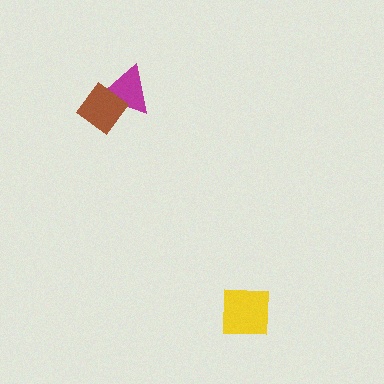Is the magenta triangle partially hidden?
Yes, it is partially covered by another shape.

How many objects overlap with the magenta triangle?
1 object overlaps with the magenta triangle.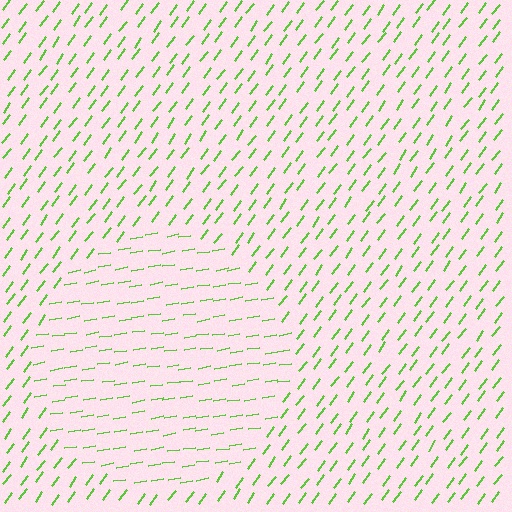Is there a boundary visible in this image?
Yes, there is a texture boundary formed by a change in line orientation.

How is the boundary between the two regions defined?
The boundary is defined purely by a change in line orientation (approximately 45 degrees difference). All lines are the same color and thickness.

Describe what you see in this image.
The image is filled with small lime line segments. A circle region in the image has lines oriented differently from the surrounding lines, creating a visible texture boundary.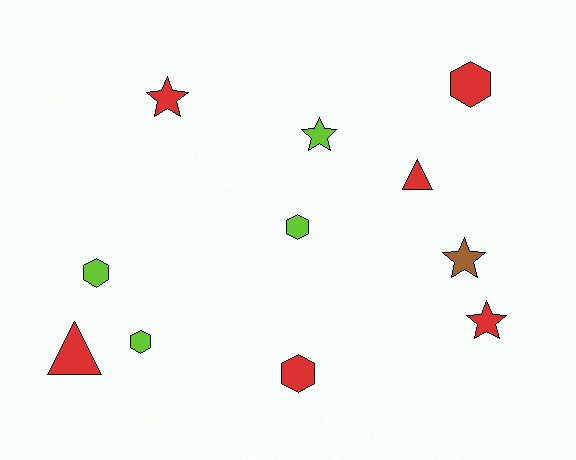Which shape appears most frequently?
Hexagon, with 5 objects.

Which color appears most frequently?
Red, with 6 objects.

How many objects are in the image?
There are 11 objects.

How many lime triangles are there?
There are no lime triangles.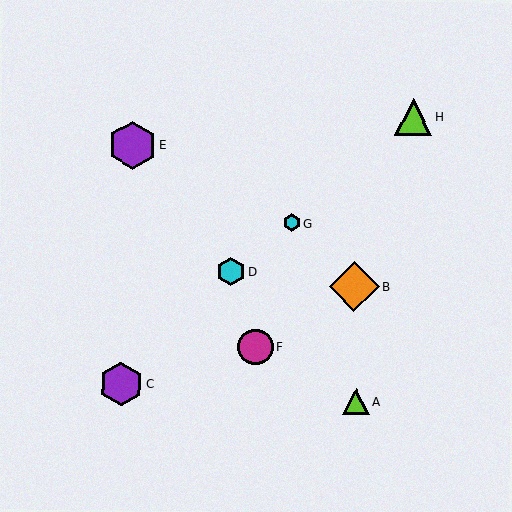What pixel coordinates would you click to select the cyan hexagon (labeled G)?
Click at (292, 223) to select the cyan hexagon G.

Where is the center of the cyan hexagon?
The center of the cyan hexagon is at (231, 271).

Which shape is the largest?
The orange diamond (labeled B) is the largest.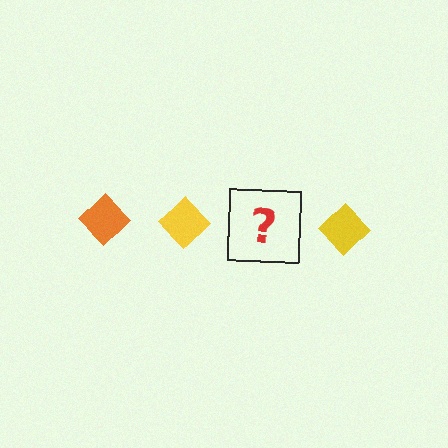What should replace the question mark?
The question mark should be replaced with an orange diamond.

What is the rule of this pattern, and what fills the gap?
The rule is that the pattern cycles through orange, yellow diamonds. The gap should be filled with an orange diamond.